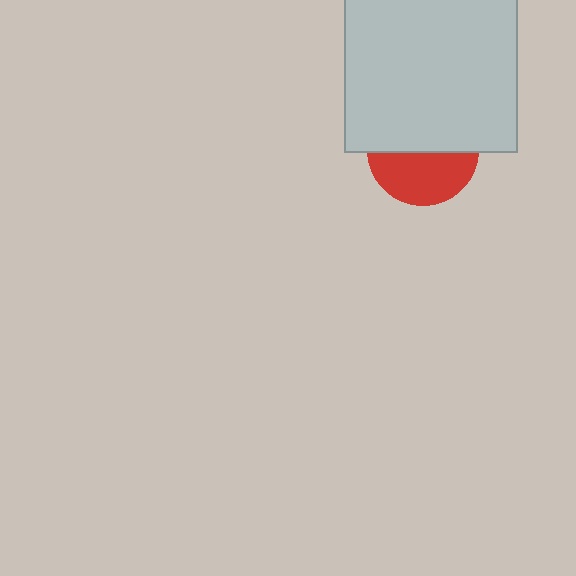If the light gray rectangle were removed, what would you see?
You would see the complete red circle.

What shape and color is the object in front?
The object in front is a light gray rectangle.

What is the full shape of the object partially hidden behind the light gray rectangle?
The partially hidden object is a red circle.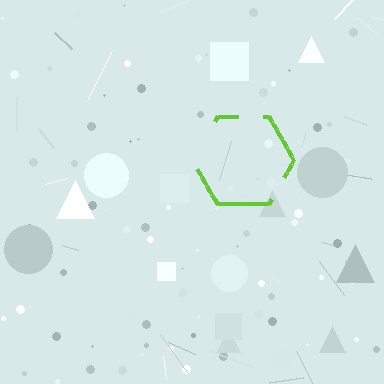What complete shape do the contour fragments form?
The contour fragments form a hexagon.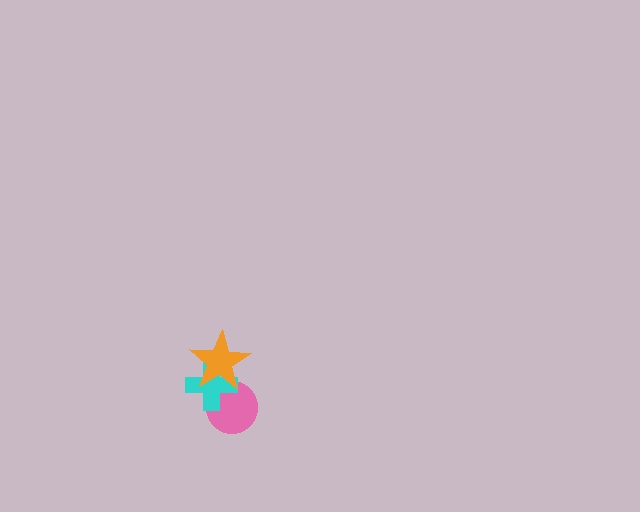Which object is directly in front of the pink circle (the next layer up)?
The cyan cross is directly in front of the pink circle.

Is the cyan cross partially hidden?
Yes, it is partially covered by another shape.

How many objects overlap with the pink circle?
2 objects overlap with the pink circle.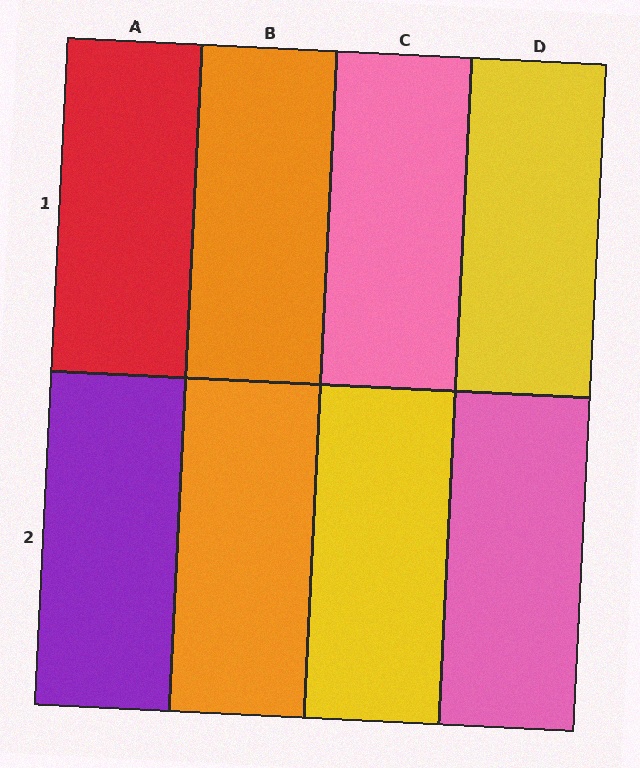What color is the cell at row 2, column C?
Yellow.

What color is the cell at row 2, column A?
Purple.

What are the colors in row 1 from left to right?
Red, orange, pink, yellow.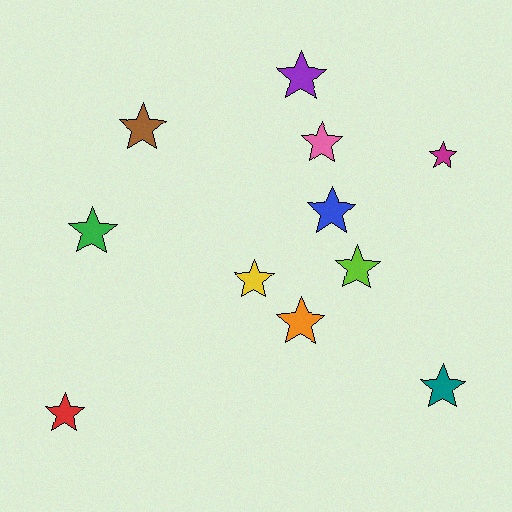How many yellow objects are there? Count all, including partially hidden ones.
There is 1 yellow object.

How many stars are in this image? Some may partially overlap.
There are 11 stars.